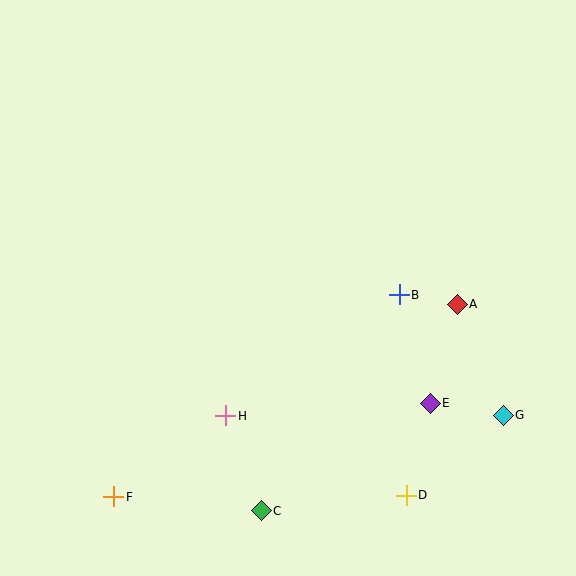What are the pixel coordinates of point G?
Point G is at (503, 415).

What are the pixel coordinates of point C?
Point C is at (261, 511).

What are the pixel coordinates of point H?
Point H is at (226, 416).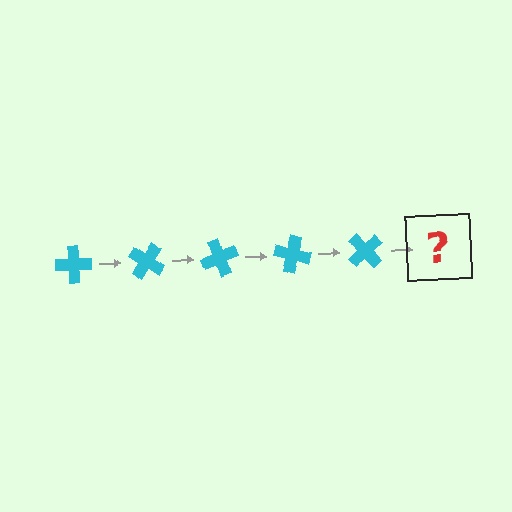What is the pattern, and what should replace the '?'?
The pattern is that the cross rotates 35 degrees each step. The '?' should be a cyan cross rotated 175 degrees.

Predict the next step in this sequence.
The next step is a cyan cross rotated 175 degrees.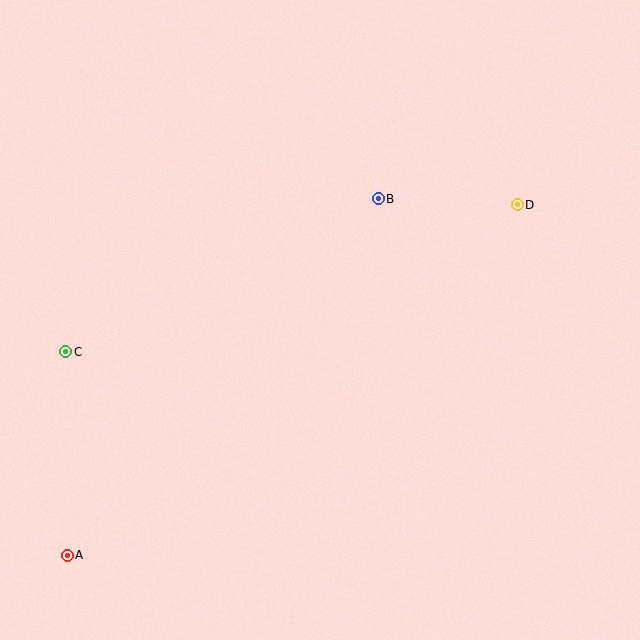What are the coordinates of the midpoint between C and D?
The midpoint between C and D is at (291, 278).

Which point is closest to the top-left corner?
Point C is closest to the top-left corner.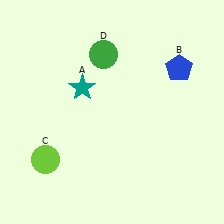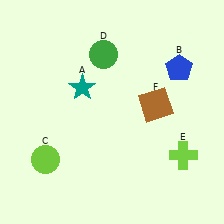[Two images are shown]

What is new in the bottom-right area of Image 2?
A lime cross (E) was added in the bottom-right area of Image 2.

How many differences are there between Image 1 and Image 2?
There are 2 differences between the two images.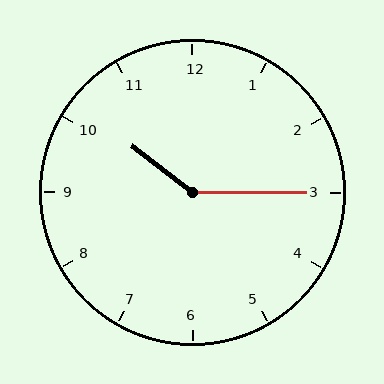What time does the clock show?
10:15.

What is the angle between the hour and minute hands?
Approximately 142 degrees.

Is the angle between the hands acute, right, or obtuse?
It is obtuse.